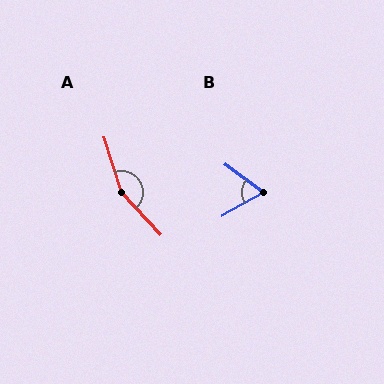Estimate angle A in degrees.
Approximately 155 degrees.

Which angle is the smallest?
B, at approximately 65 degrees.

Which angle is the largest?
A, at approximately 155 degrees.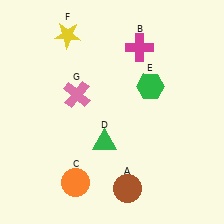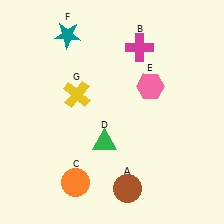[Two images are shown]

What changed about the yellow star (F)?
In Image 1, F is yellow. In Image 2, it changed to teal.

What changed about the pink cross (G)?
In Image 1, G is pink. In Image 2, it changed to yellow.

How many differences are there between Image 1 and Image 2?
There are 3 differences between the two images.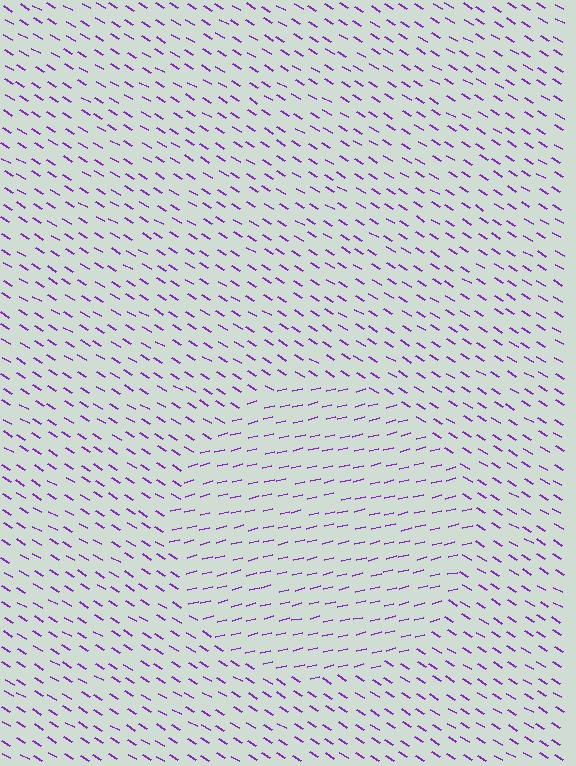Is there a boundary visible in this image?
Yes, there is a texture boundary formed by a change in line orientation.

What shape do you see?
I see a circle.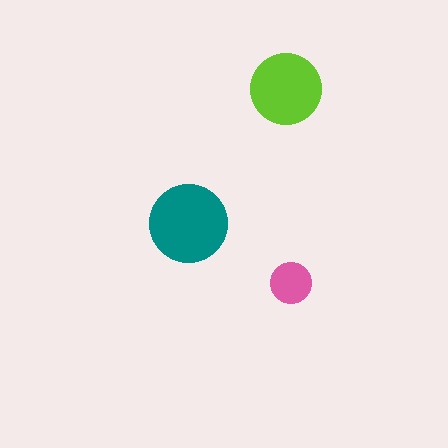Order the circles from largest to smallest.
the teal one, the lime one, the pink one.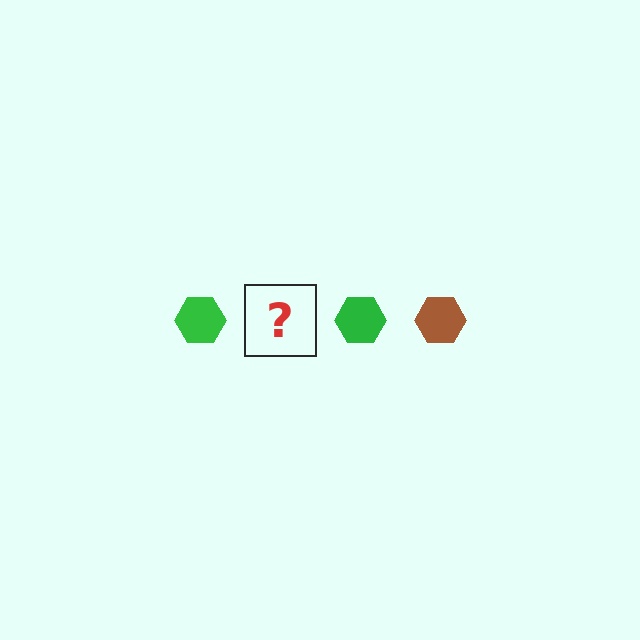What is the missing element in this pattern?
The missing element is a brown hexagon.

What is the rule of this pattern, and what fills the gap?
The rule is that the pattern cycles through green, brown hexagons. The gap should be filled with a brown hexagon.